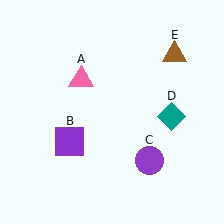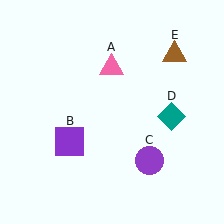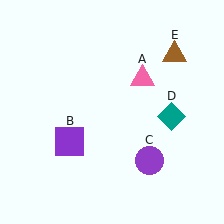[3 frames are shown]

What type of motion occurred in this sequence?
The pink triangle (object A) rotated clockwise around the center of the scene.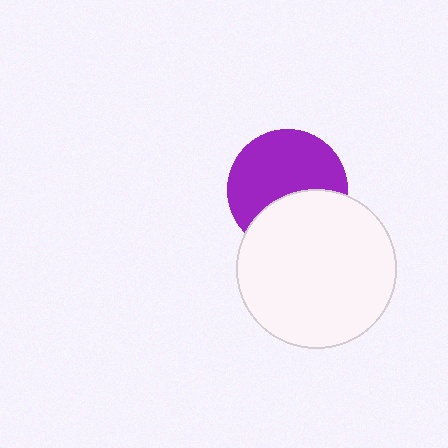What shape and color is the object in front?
The object in front is a white circle.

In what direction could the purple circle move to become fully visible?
The purple circle could move up. That would shift it out from behind the white circle entirely.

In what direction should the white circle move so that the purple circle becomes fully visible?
The white circle should move down. That is the shortest direction to clear the overlap and leave the purple circle fully visible.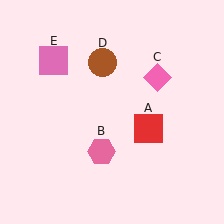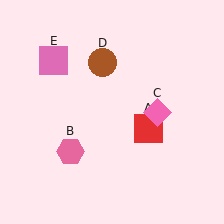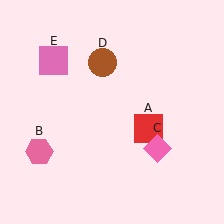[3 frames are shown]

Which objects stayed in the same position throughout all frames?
Red square (object A) and brown circle (object D) and pink square (object E) remained stationary.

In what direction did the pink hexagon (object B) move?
The pink hexagon (object B) moved left.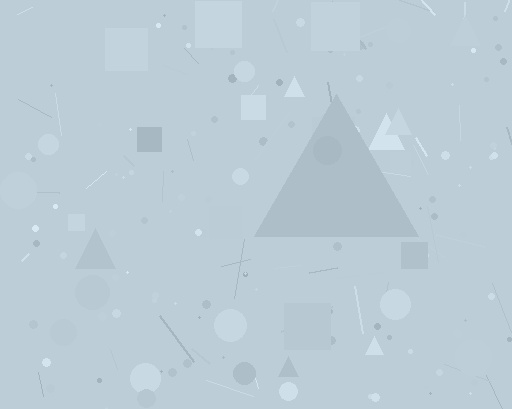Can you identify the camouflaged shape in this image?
The camouflaged shape is a triangle.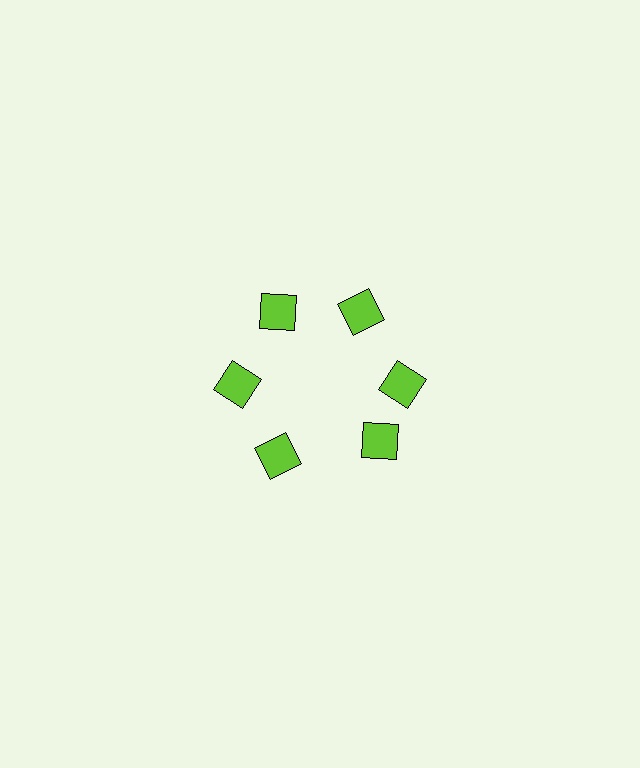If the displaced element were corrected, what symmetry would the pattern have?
It would have 6-fold rotational symmetry — the pattern would map onto itself every 60 degrees.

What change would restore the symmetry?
The symmetry would be restored by rotating it back into even spacing with its neighbors so that all 6 squares sit at equal angles and equal distance from the center.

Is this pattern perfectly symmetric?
No. The 6 lime squares are arranged in a ring, but one element near the 5 o'clock position is rotated out of alignment along the ring, breaking the 6-fold rotational symmetry.